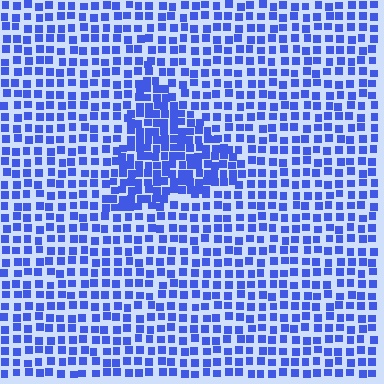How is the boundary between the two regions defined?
The boundary is defined by a change in element density (approximately 1.7x ratio). All elements are the same color, size, and shape.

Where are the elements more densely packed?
The elements are more densely packed inside the triangle boundary.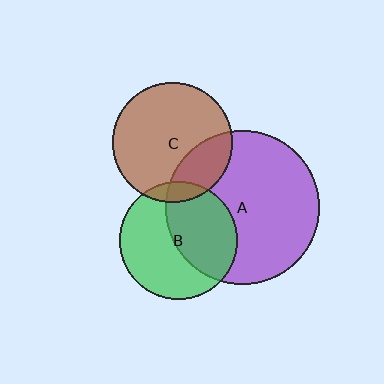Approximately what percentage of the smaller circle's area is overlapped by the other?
Approximately 10%.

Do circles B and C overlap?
Yes.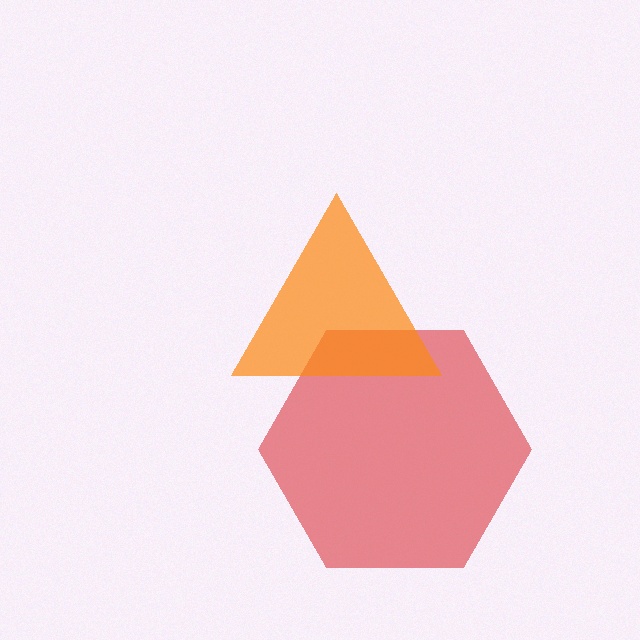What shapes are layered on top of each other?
The layered shapes are: a red hexagon, an orange triangle.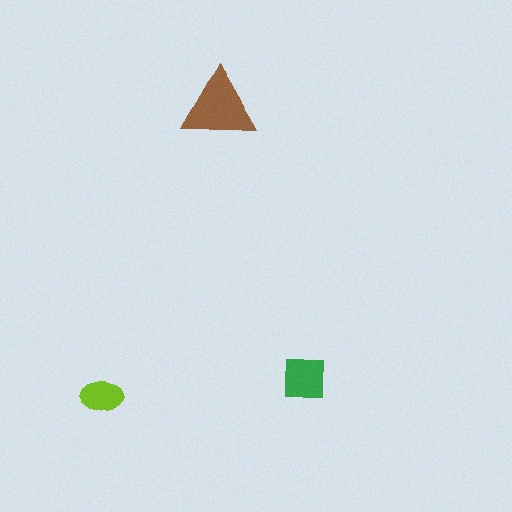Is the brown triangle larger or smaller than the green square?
Larger.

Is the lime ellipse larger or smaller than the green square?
Smaller.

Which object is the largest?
The brown triangle.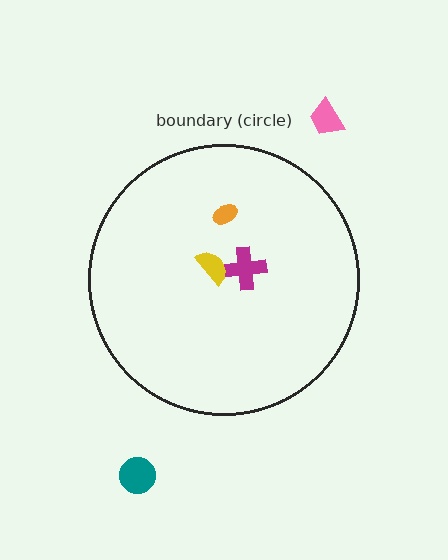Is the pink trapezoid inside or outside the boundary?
Outside.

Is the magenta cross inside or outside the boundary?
Inside.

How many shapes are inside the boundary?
3 inside, 2 outside.